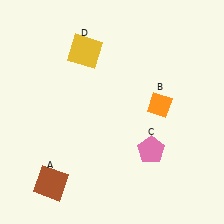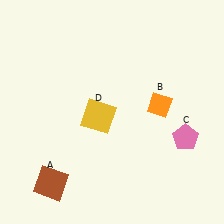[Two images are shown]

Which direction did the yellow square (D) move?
The yellow square (D) moved down.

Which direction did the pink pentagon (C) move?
The pink pentagon (C) moved right.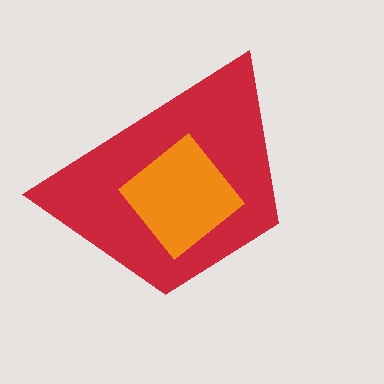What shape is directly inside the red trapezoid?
The orange diamond.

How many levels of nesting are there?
2.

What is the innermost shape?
The orange diamond.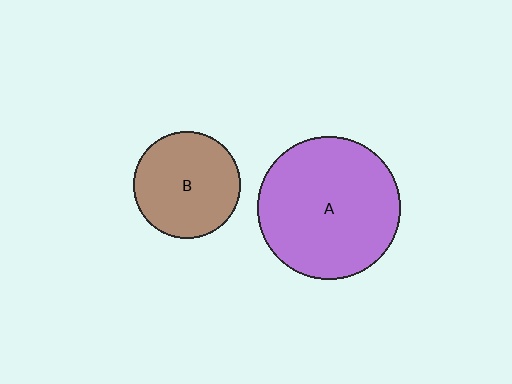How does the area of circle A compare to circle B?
Approximately 1.8 times.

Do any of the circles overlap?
No, none of the circles overlap.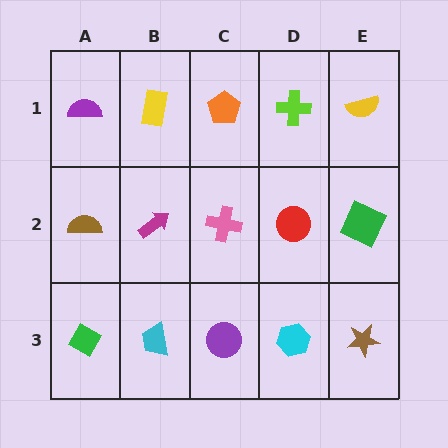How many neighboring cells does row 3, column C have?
3.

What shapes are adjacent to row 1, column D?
A red circle (row 2, column D), an orange pentagon (row 1, column C), a yellow semicircle (row 1, column E).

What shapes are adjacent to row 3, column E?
A green square (row 2, column E), a cyan hexagon (row 3, column D).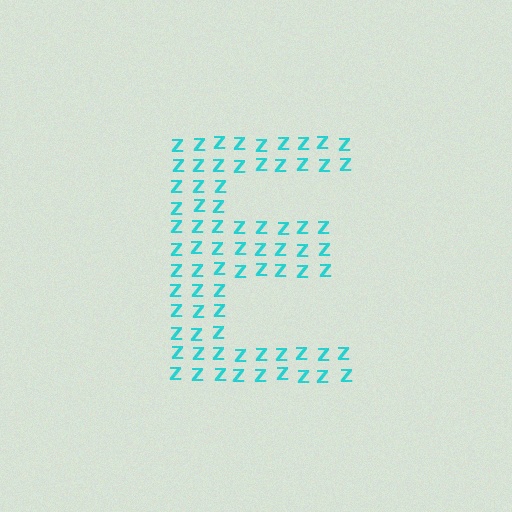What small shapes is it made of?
It is made of small letter Z's.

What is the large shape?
The large shape is the letter E.